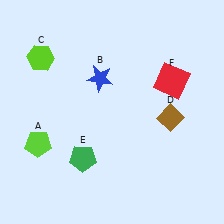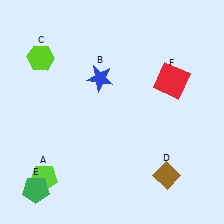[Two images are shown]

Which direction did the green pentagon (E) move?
The green pentagon (E) moved left.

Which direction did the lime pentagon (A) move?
The lime pentagon (A) moved down.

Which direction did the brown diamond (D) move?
The brown diamond (D) moved down.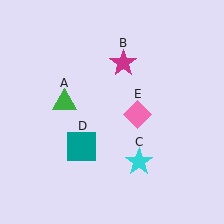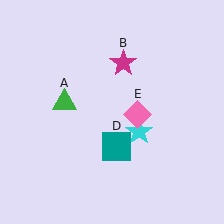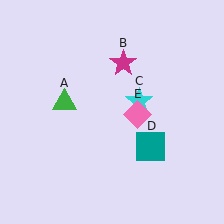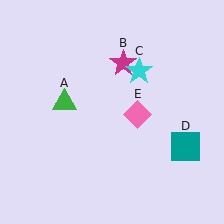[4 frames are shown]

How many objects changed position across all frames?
2 objects changed position: cyan star (object C), teal square (object D).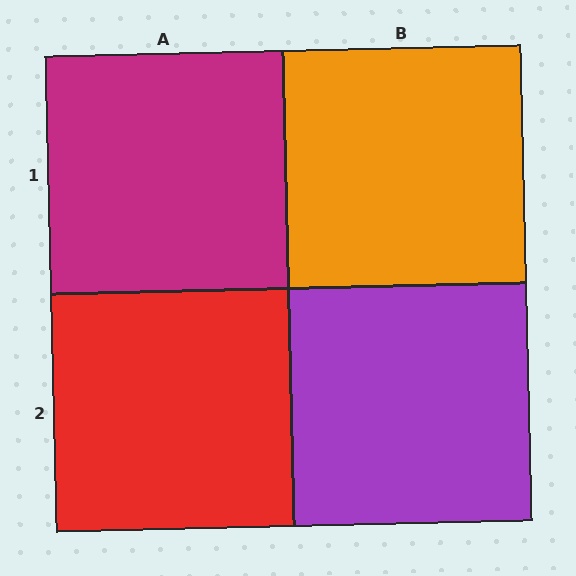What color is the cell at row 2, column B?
Purple.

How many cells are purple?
1 cell is purple.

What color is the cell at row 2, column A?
Red.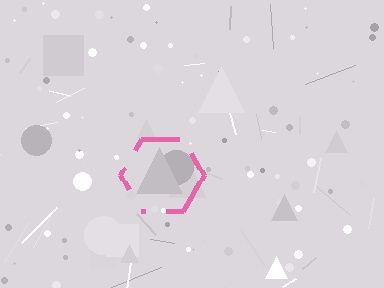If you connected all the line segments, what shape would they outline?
They would outline a hexagon.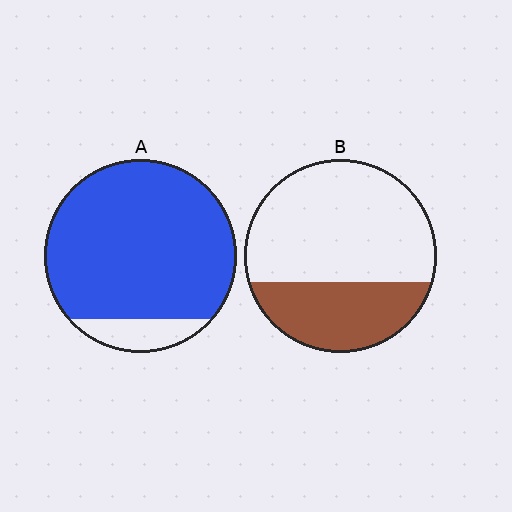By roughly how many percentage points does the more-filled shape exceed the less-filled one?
By roughly 55 percentage points (A over B).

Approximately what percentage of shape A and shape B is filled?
A is approximately 90% and B is approximately 35%.